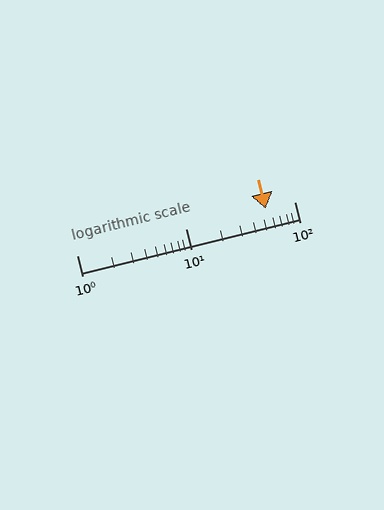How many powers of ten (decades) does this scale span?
The scale spans 2 decades, from 1 to 100.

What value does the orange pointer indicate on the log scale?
The pointer indicates approximately 55.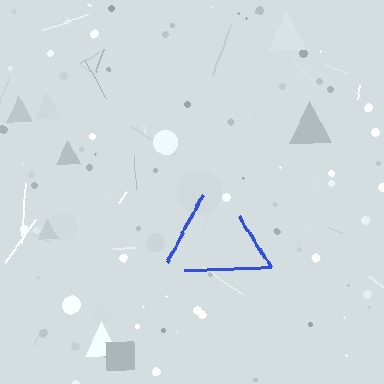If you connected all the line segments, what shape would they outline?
They would outline a triangle.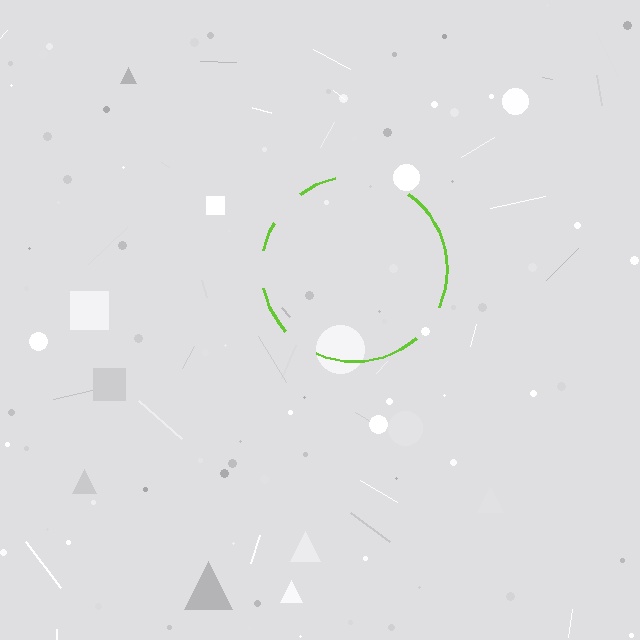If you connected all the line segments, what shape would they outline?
They would outline a circle.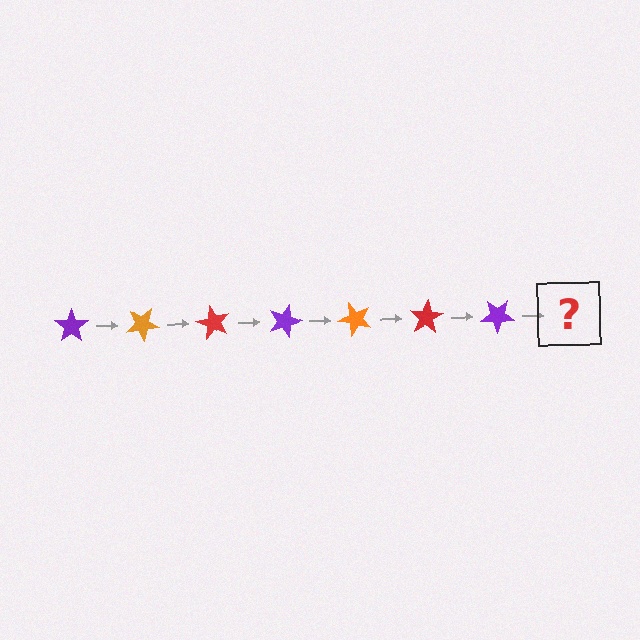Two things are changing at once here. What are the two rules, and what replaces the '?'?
The two rules are that it rotates 30 degrees each step and the color cycles through purple, orange, and red. The '?' should be an orange star, rotated 210 degrees from the start.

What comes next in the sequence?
The next element should be an orange star, rotated 210 degrees from the start.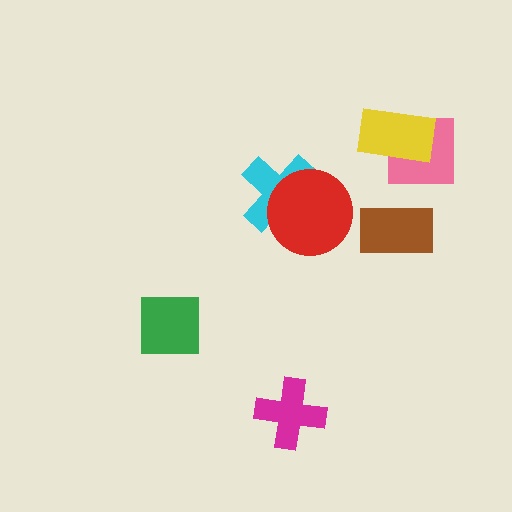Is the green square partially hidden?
No, no other shape covers it.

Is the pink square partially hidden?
Yes, it is partially covered by another shape.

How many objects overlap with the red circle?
1 object overlaps with the red circle.